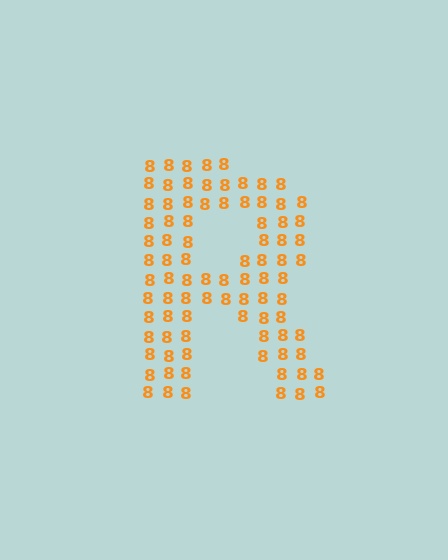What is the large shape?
The large shape is the letter R.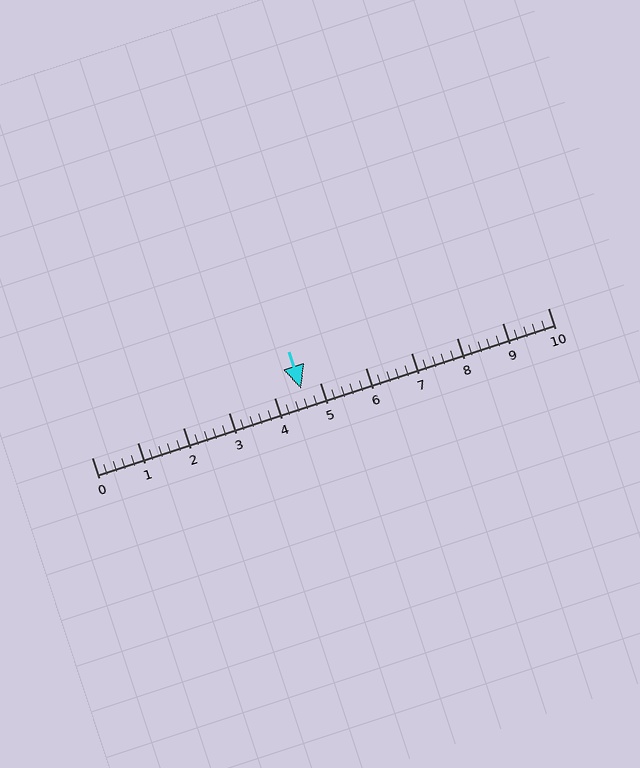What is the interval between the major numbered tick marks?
The major tick marks are spaced 1 units apart.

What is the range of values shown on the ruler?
The ruler shows values from 0 to 10.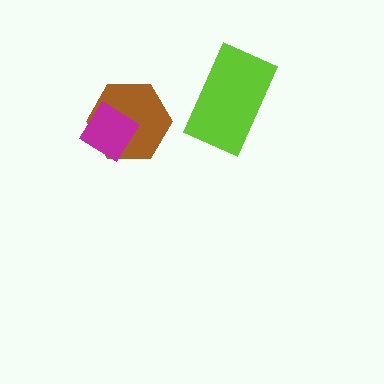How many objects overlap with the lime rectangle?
0 objects overlap with the lime rectangle.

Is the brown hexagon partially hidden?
Yes, it is partially covered by another shape.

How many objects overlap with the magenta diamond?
1 object overlaps with the magenta diamond.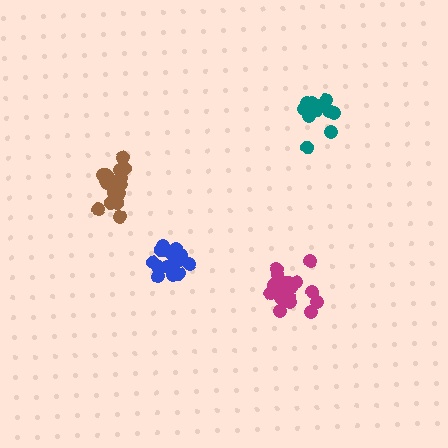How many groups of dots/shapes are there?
There are 4 groups.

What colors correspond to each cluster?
The clusters are colored: blue, teal, brown, magenta.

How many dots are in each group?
Group 1: 16 dots, Group 2: 15 dots, Group 3: 20 dots, Group 4: 20 dots (71 total).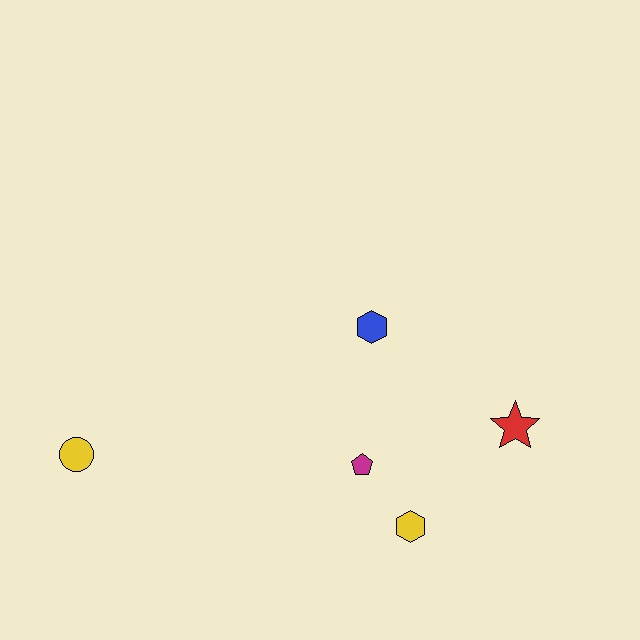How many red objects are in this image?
There is 1 red object.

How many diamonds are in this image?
There are no diamonds.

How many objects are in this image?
There are 5 objects.